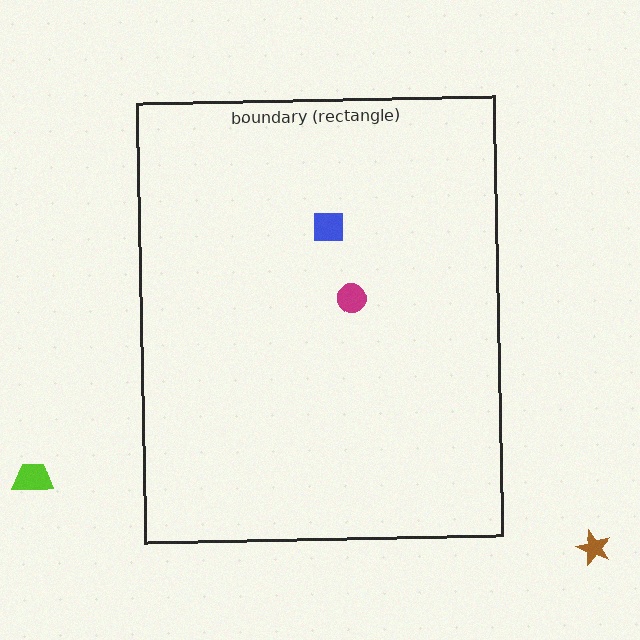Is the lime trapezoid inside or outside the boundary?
Outside.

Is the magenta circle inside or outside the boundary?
Inside.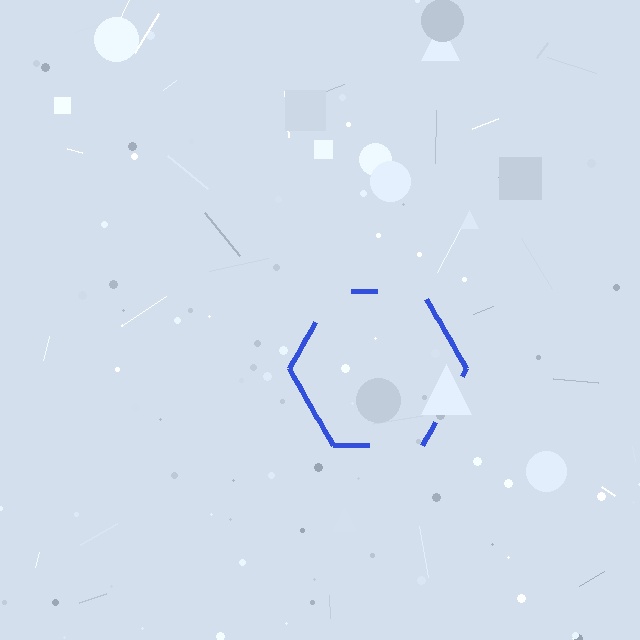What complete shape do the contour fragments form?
The contour fragments form a hexagon.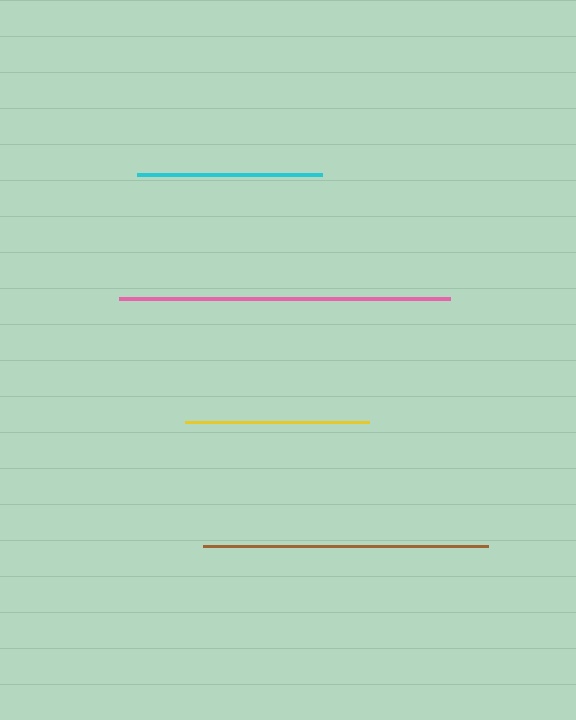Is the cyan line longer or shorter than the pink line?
The pink line is longer than the cyan line.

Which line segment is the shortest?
The cyan line is the shortest at approximately 185 pixels.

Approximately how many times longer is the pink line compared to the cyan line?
The pink line is approximately 1.8 times the length of the cyan line.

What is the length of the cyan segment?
The cyan segment is approximately 185 pixels long.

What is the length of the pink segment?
The pink segment is approximately 331 pixels long.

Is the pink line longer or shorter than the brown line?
The pink line is longer than the brown line.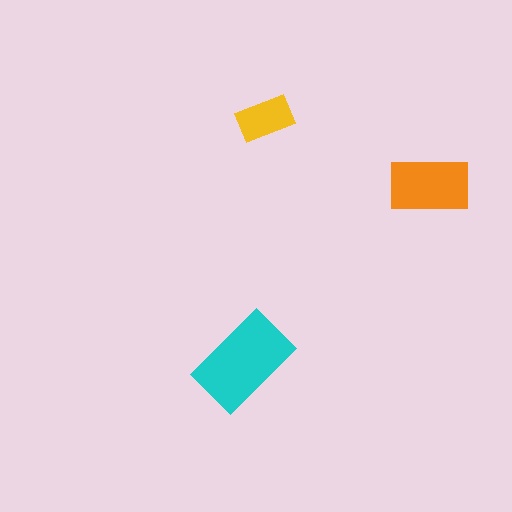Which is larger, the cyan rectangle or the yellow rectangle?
The cyan one.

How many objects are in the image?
There are 3 objects in the image.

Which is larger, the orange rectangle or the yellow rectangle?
The orange one.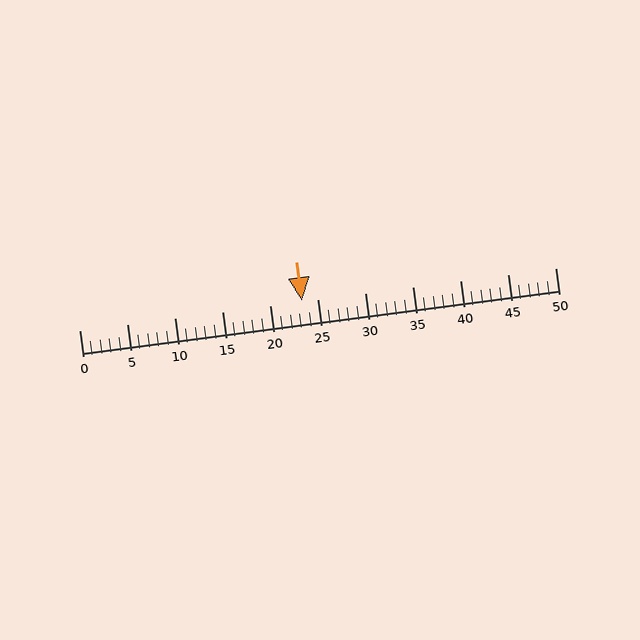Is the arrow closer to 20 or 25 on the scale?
The arrow is closer to 25.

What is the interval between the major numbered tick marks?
The major tick marks are spaced 5 units apart.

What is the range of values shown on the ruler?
The ruler shows values from 0 to 50.